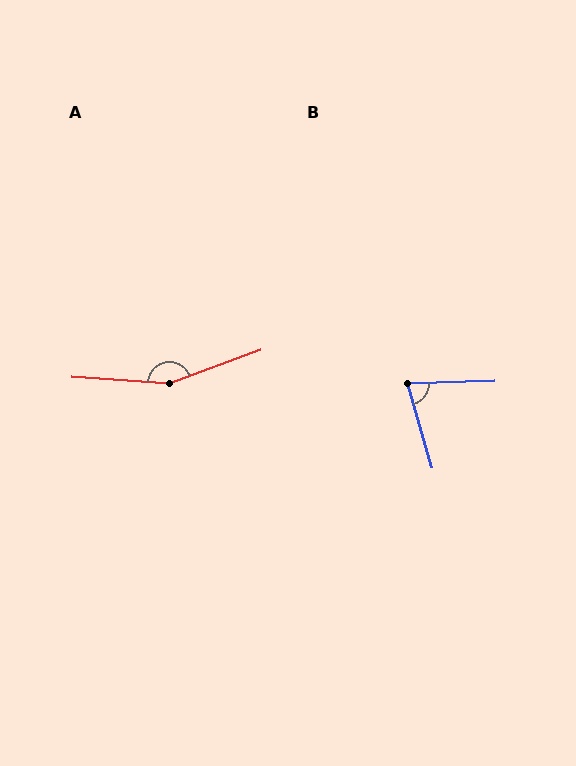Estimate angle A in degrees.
Approximately 156 degrees.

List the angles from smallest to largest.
B (75°), A (156°).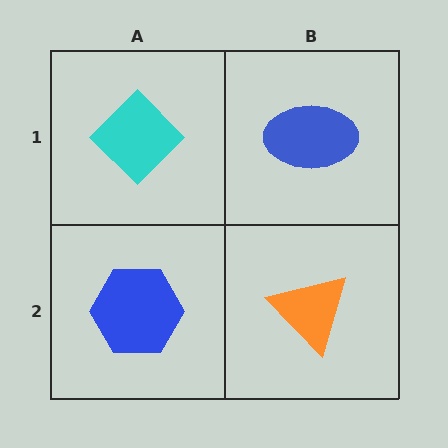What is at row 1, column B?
A blue ellipse.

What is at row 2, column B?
An orange triangle.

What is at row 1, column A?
A cyan diamond.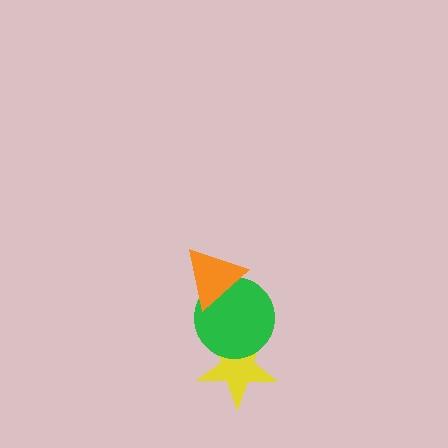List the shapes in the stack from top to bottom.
From top to bottom: the orange triangle, the green circle, the yellow star.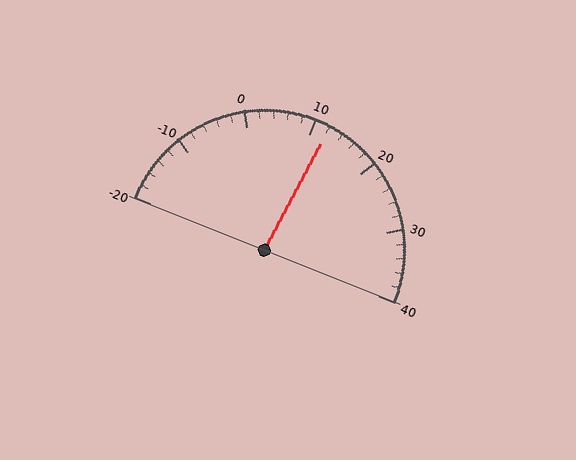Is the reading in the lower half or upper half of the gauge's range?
The reading is in the upper half of the range (-20 to 40).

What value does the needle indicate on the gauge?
The needle indicates approximately 12.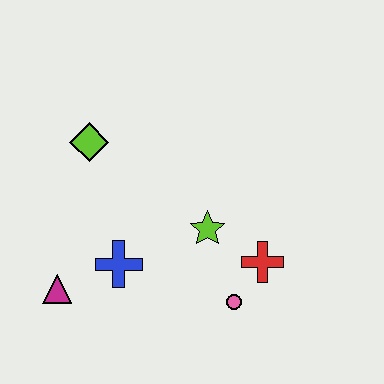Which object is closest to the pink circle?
The red cross is closest to the pink circle.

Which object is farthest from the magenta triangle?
The red cross is farthest from the magenta triangle.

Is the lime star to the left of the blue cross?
No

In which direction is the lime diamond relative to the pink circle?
The lime diamond is above the pink circle.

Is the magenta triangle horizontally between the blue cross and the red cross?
No